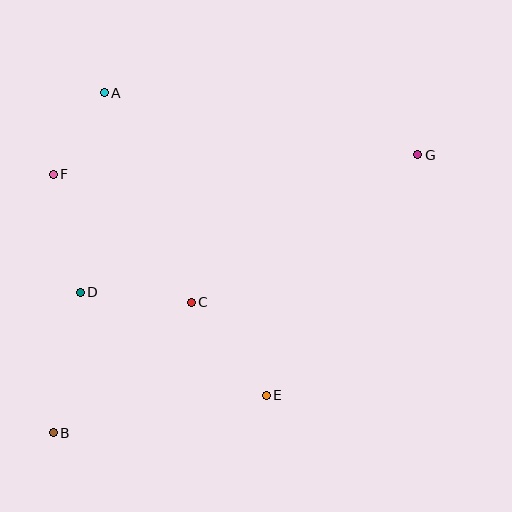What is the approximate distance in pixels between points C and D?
The distance between C and D is approximately 111 pixels.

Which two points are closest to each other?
Points A and F are closest to each other.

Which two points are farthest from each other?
Points B and G are farthest from each other.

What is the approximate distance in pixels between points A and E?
The distance between A and E is approximately 343 pixels.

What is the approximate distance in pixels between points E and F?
The distance between E and F is approximately 307 pixels.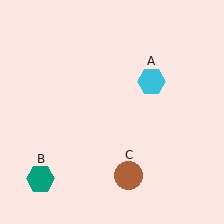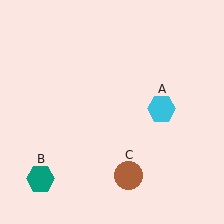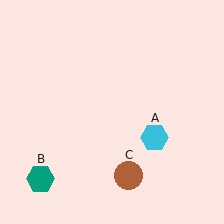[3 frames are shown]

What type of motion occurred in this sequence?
The cyan hexagon (object A) rotated clockwise around the center of the scene.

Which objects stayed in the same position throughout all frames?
Teal hexagon (object B) and brown circle (object C) remained stationary.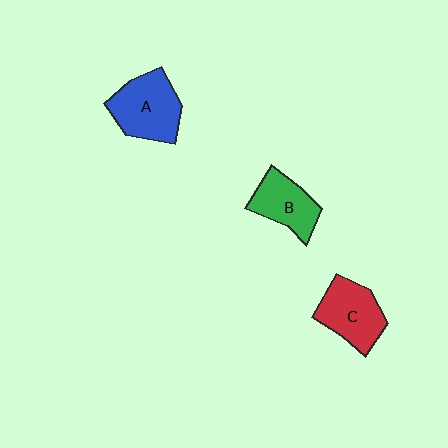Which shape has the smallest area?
Shape B (green).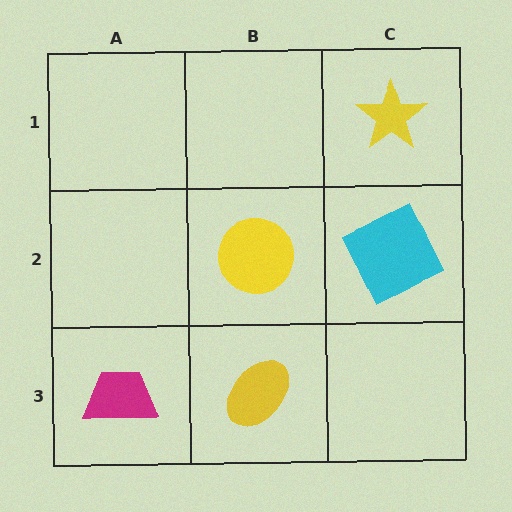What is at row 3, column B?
A yellow ellipse.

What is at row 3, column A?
A magenta trapezoid.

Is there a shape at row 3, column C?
No, that cell is empty.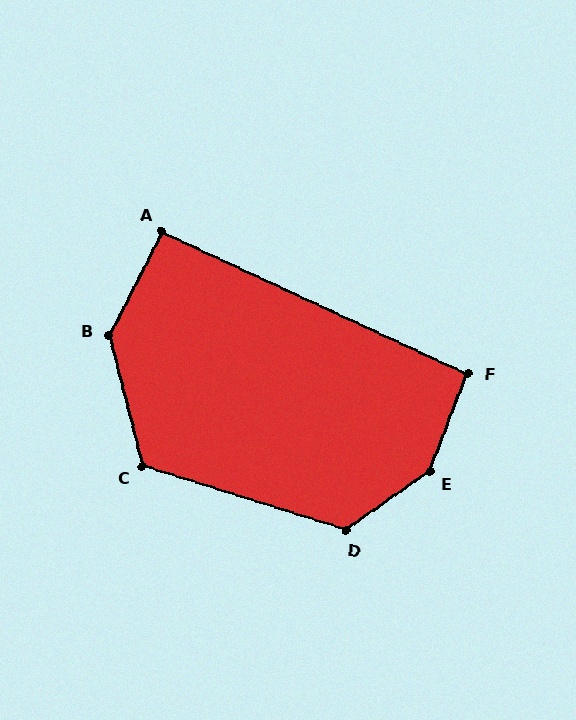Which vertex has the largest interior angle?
E, at approximately 147 degrees.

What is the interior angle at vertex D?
Approximately 127 degrees (obtuse).